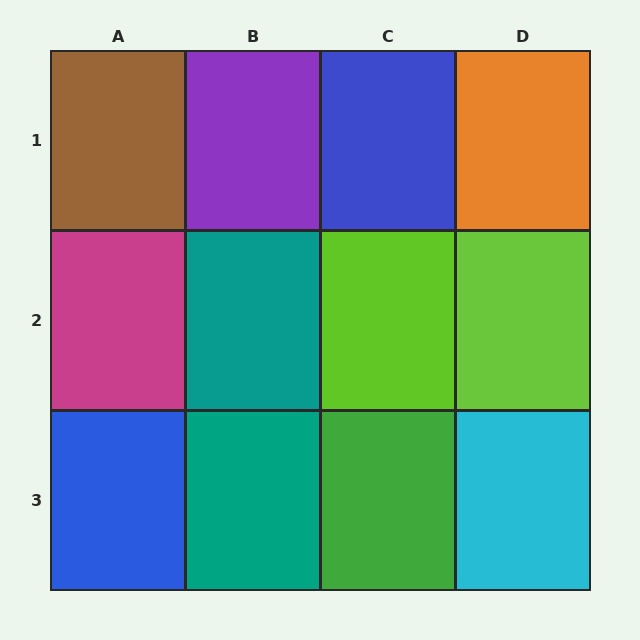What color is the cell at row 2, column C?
Lime.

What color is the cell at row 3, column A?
Blue.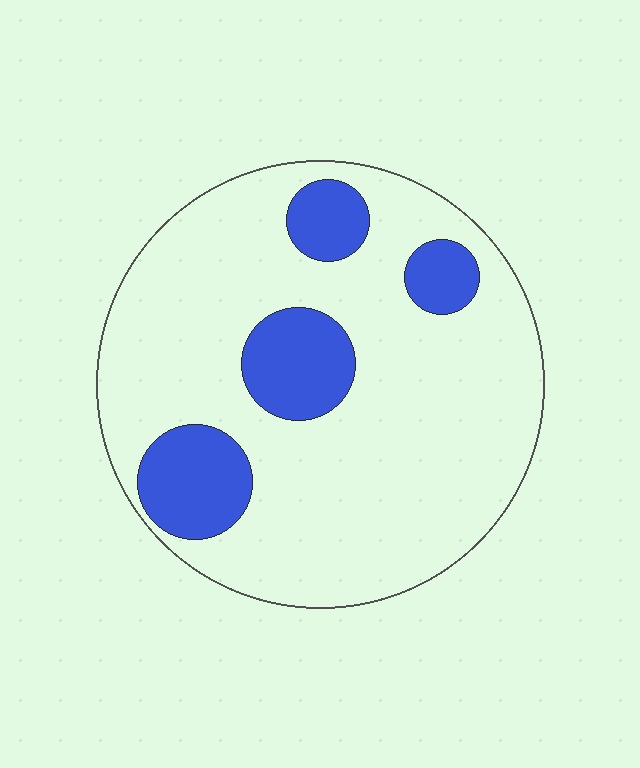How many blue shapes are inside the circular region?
4.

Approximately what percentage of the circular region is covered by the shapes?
Approximately 20%.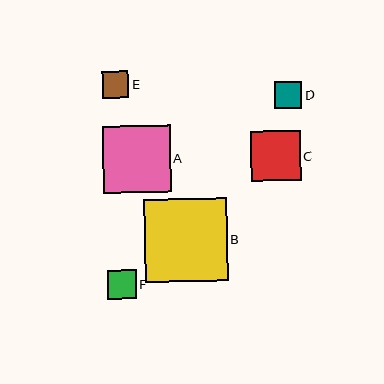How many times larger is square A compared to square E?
Square A is approximately 2.5 times the size of square E.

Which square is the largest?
Square B is the largest with a size of approximately 83 pixels.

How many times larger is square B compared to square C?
Square B is approximately 1.7 times the size of square C.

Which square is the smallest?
Square E is the smallest with a size of approximately 26 pixels.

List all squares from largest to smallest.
From largest to smallest: B, A, C, F, D, E.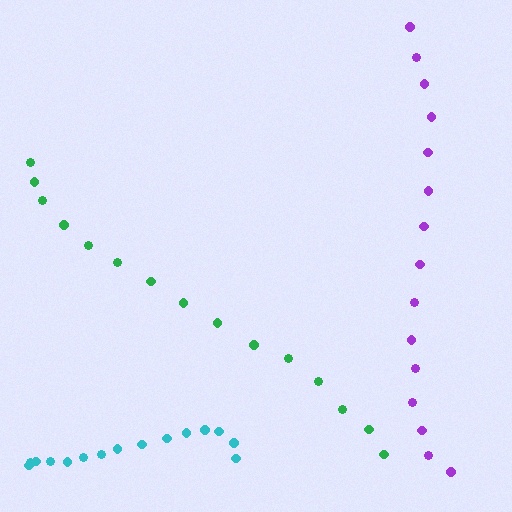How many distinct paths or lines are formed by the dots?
There are 3 distinct paths.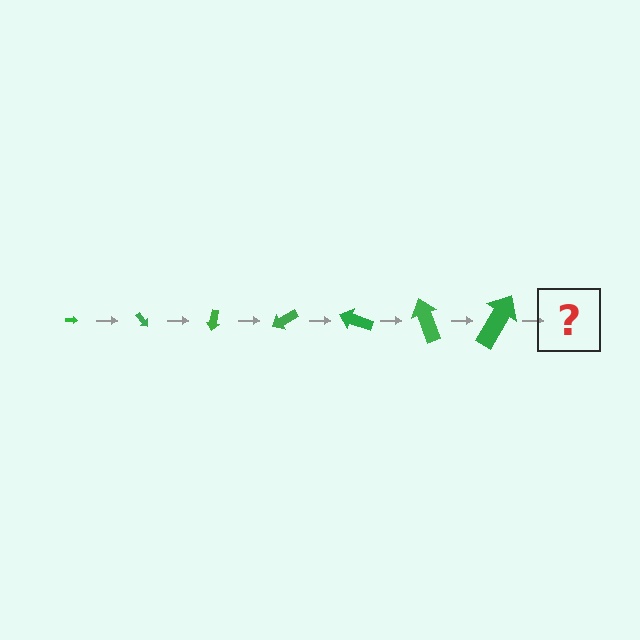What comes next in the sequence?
The next element should be an arrow, larger than the previous one and rotated 350 degrees from the start.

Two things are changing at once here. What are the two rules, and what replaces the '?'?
The two rules are that the arrow grows larger each step and it rotates 50 degrees each step. The '?' should be an arrow, larger than the previous one and rotated 350 degrees from the start.